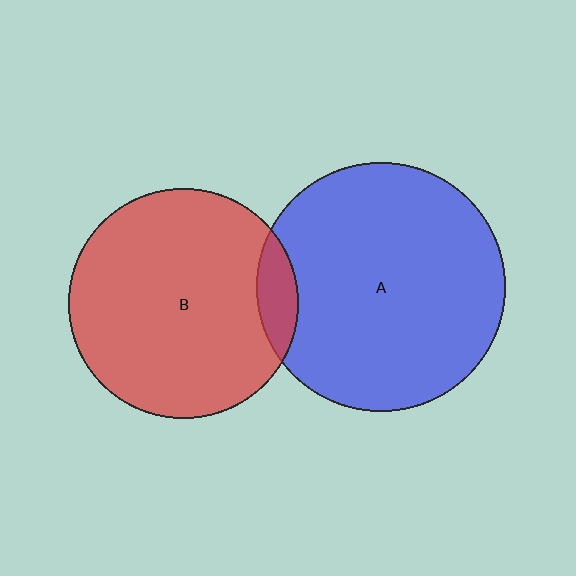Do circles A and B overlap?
Yes.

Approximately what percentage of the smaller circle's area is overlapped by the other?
Approximately 10%.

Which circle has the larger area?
Circle A (blue).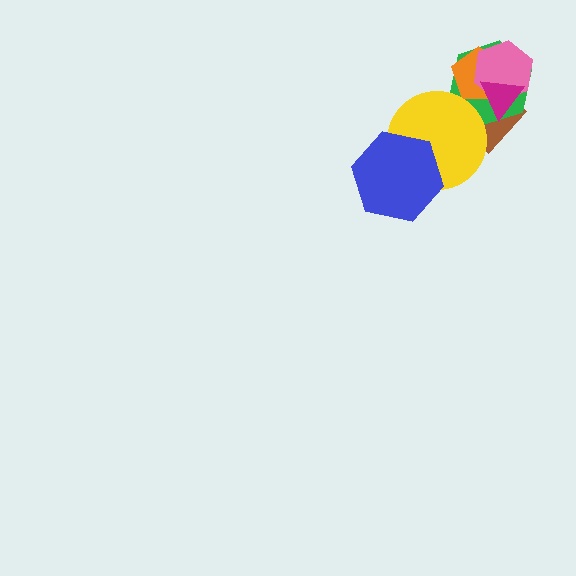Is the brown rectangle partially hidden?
Yes, it is partially covered by another shape.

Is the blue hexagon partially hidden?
No, no other shape covers it.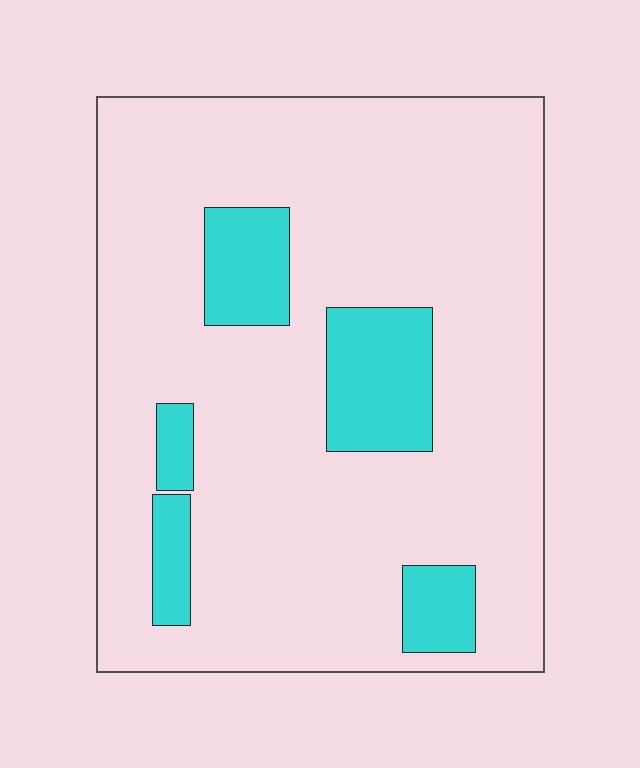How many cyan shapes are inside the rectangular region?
5.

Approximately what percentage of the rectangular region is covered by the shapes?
Approximately 15%.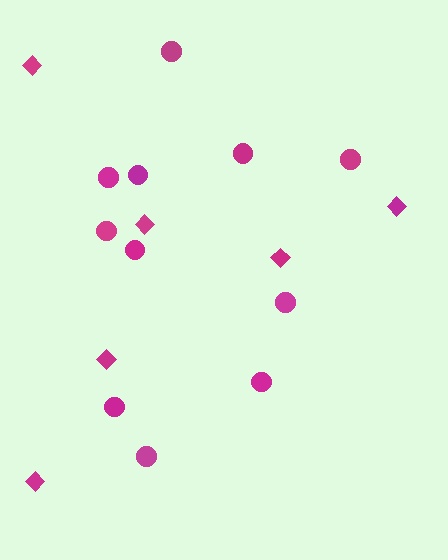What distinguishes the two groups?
There are 2 groups: one group of circles (11) and one group of diamonds (6).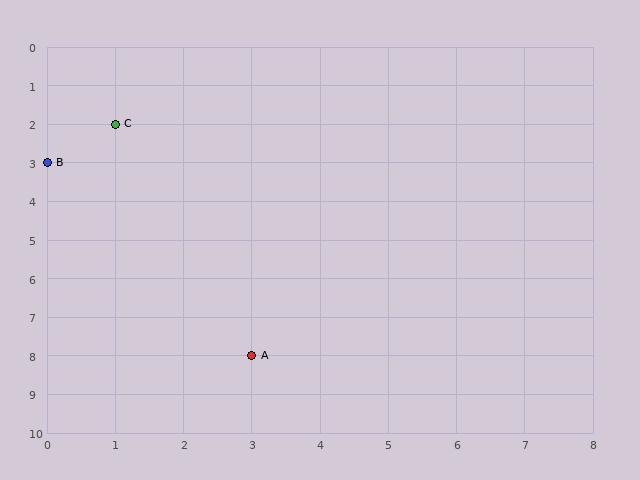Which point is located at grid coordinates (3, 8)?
Point A is at (3, 8).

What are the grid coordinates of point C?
Point C is at grid coordinates (1, 2).